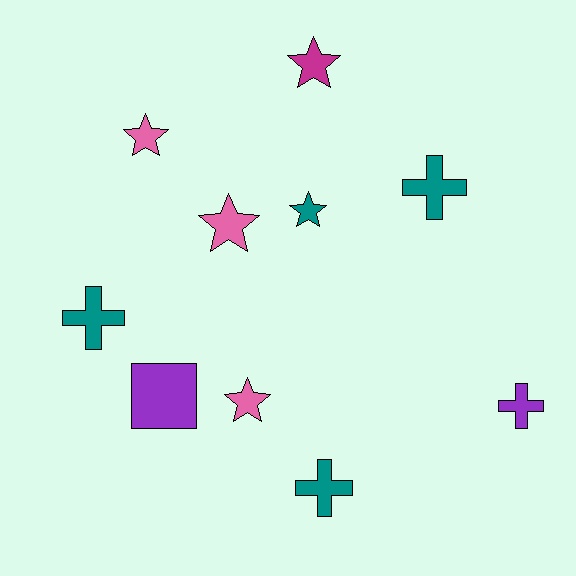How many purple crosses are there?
There is 1 purple cross.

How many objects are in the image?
There are 10 objects.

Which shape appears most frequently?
Star, with 5 objects.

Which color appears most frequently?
Teal, with 4 objects.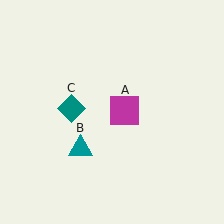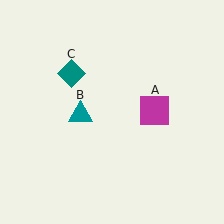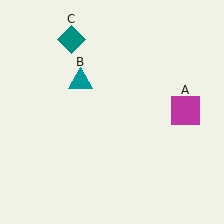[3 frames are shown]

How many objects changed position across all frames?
3 objects changed position: magenta square (object A), teal triangle (object B), teal diamond (object C).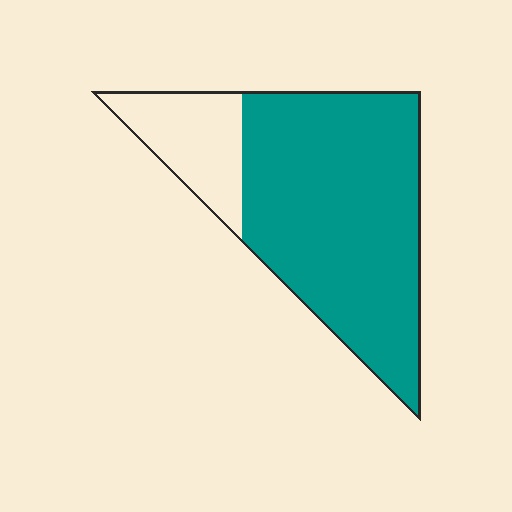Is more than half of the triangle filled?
Yes.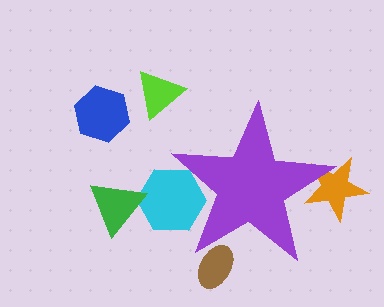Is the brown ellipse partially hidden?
Yes, the brown ellipse is partially hidden behind the purple star.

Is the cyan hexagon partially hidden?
Yes, the cyan hexagon is partially hidden behind the purple star.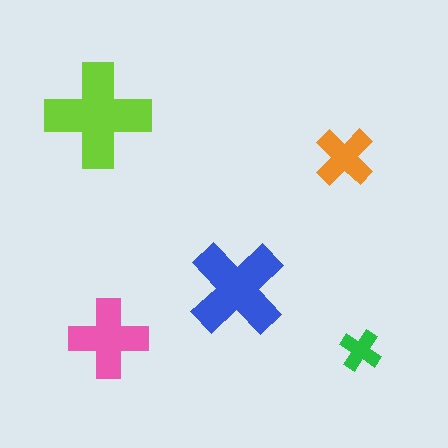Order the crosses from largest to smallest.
the lime one, the blue one, the pink one, the orange one, the green one.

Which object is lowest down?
The green cross is bottommost.